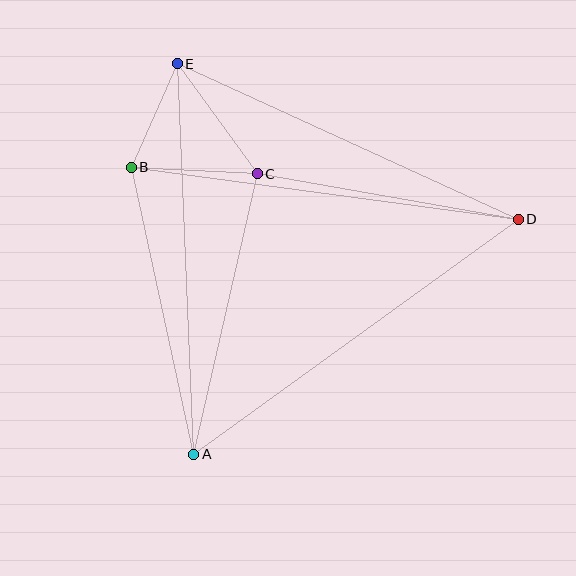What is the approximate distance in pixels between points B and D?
The distance between B and D is approximately 391 pixels.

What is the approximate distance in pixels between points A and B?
The distance between A and B is approximately 294 pixels.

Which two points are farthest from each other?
Points A and D are farthest from each other.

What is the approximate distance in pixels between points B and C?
The distance between B and C is approximately 127 pixels.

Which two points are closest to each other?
Points B and E are closest to each other.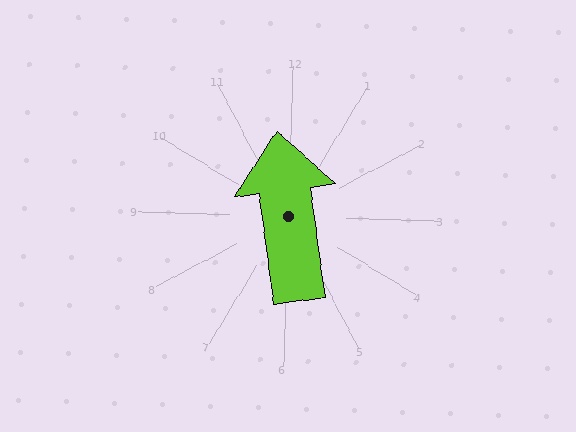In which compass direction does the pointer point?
North.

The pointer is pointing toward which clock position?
Roughly 12 o'clock.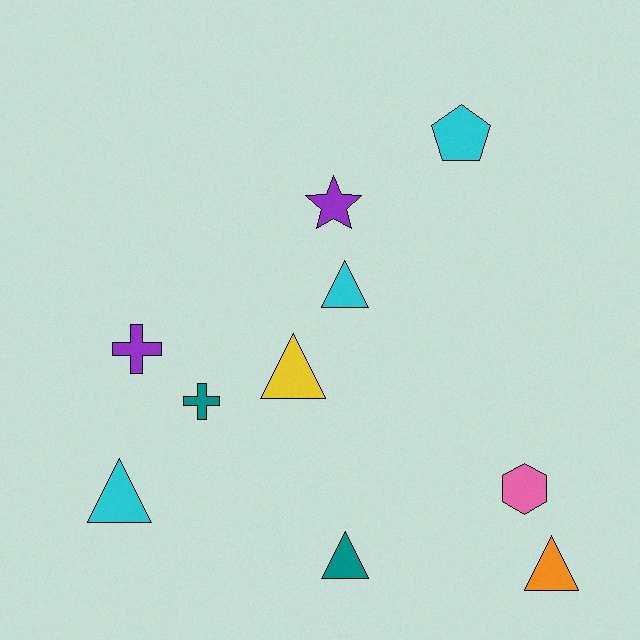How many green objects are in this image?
There are no green objects.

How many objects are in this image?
There are 10 objects.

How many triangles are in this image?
There are 5 triangles.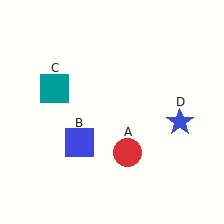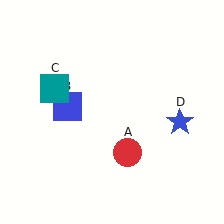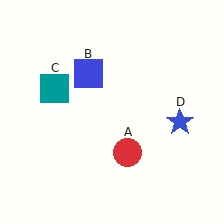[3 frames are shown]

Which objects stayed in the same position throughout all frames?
Red circle (object A) and teal square (object C) and blue star (object D) remained stationary.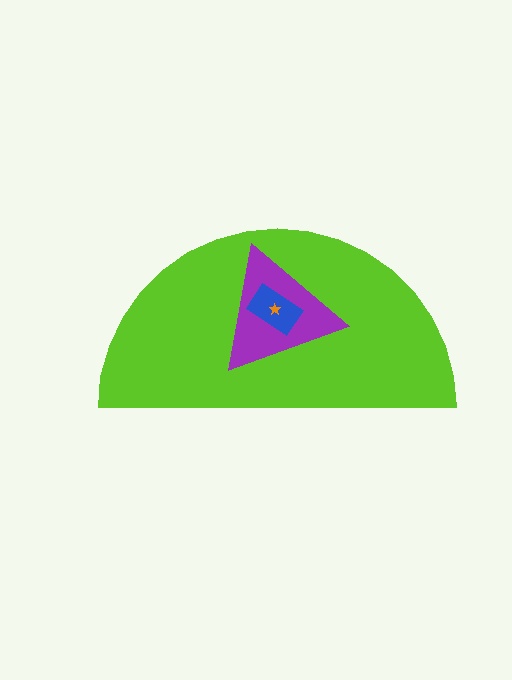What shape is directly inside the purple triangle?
The blue rectangle.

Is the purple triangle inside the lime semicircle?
Yes.